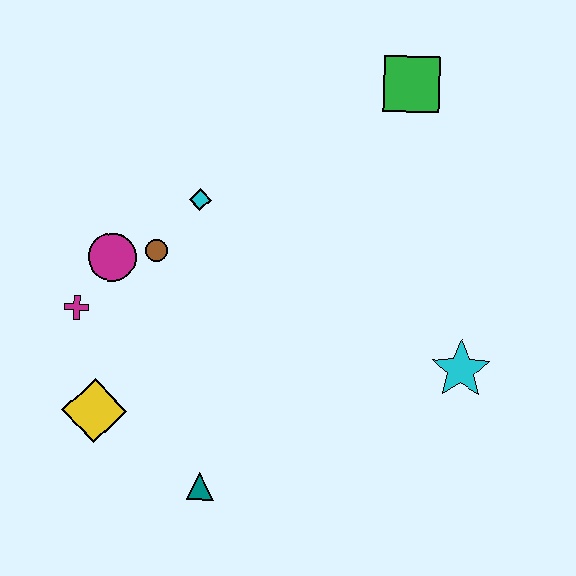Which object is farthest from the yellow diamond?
The green square is farthest from the yellow diamond.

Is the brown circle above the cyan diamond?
No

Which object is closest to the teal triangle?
The yellow diamond is closest to the teal triangle.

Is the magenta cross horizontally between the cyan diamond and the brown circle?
No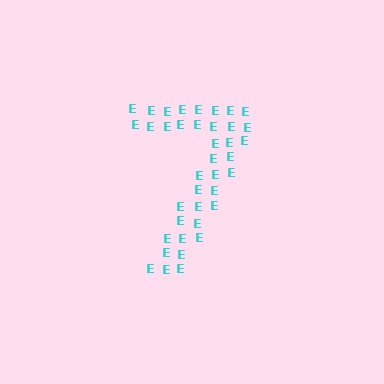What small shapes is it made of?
It is made of small letter E's.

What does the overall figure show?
The overall figure shows the digit 7.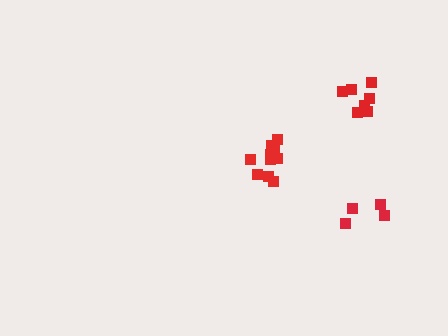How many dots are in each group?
Group 1: 11 dots, Group 2: 5 dots, Group 3: 7 dots (23 total).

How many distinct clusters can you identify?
There are 3 distinct clusters.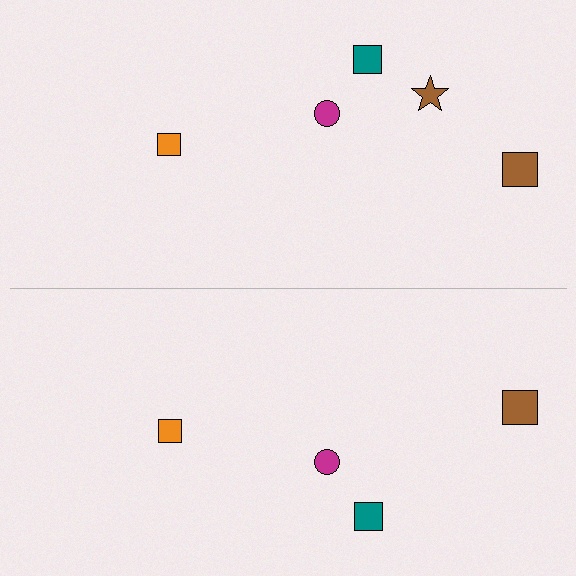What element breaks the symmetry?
A brown star is missing from the bottom side.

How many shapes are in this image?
There are 9 shapes in this image.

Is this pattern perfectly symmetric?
No, the pattern is not perfectly symmetric. A brown star is missing from the bottom side.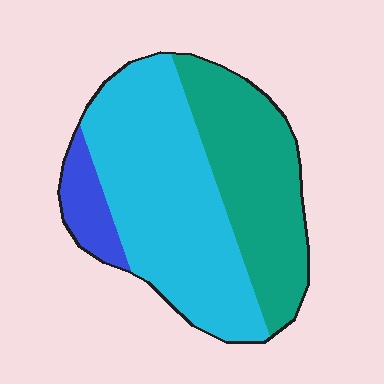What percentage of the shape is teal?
Teal takes up about three eighths (3/8) of the shape.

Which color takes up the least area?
Blue, at roughly 10%.